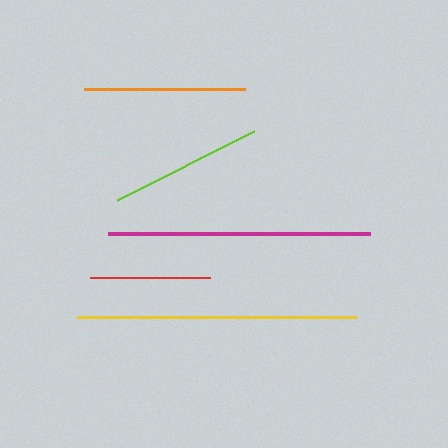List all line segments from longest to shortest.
From longest to shortest: yellow, magenta, orange, lime, red.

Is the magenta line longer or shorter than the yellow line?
The yellow line is longer than the magenta line.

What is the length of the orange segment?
The orange segment is approximately 161 pixels long.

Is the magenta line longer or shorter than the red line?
The magenta line is longer than the red line.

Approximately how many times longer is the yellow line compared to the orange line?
The yellow line is approximately 1.7 times the length of the orange line.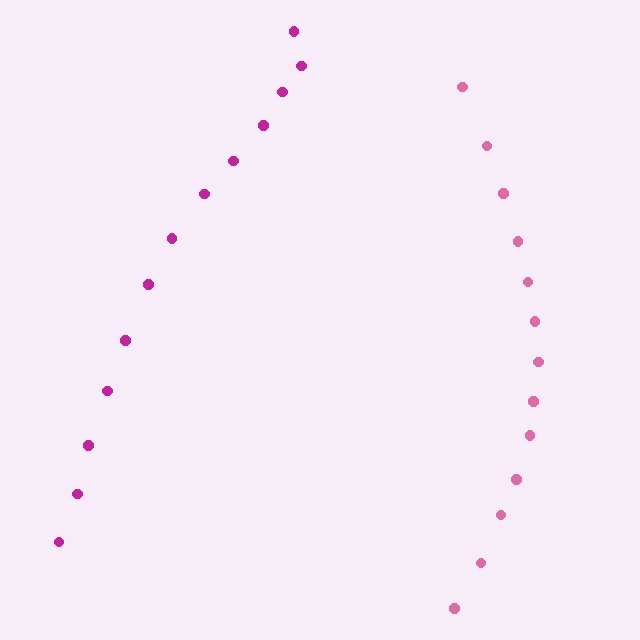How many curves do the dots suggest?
There are 2 distinct paths.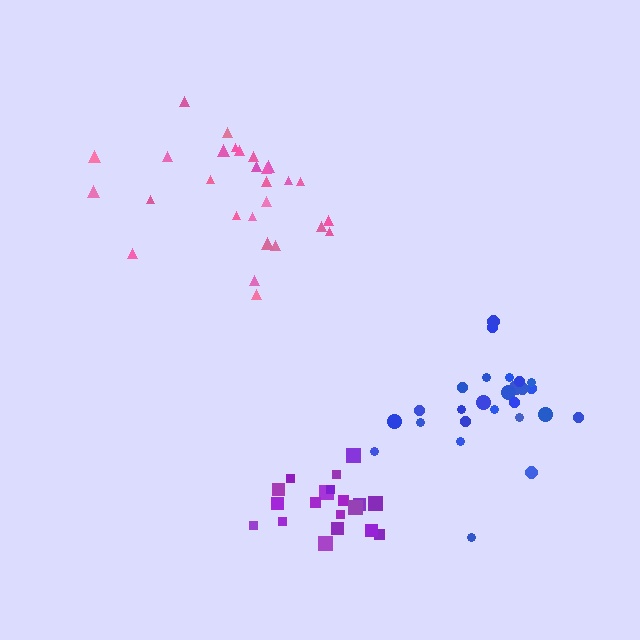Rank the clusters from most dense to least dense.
purple, blue, pink.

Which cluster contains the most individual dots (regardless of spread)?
Pink (29).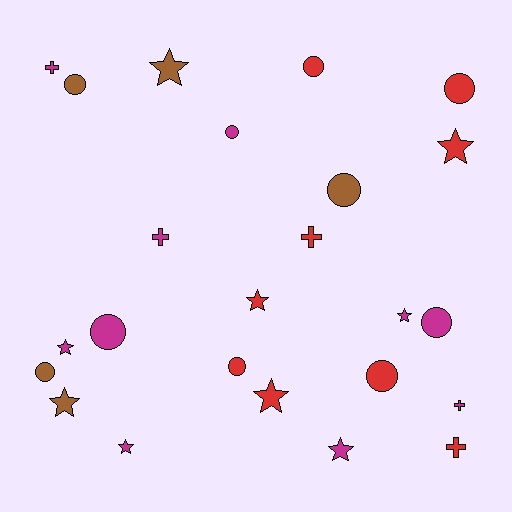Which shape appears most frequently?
Circle, with 10 objects.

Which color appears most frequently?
Magenta, with 10 objects.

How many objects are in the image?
There are 24 objects.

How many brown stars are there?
There are 2 brown stars.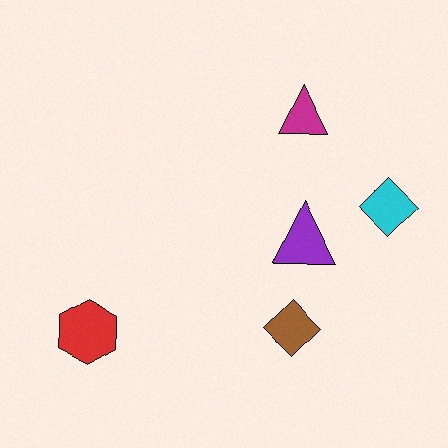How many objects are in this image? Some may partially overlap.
There are 5 objects.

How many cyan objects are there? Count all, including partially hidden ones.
There is 1 cyan object.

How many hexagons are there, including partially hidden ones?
There is 1 hexagon.